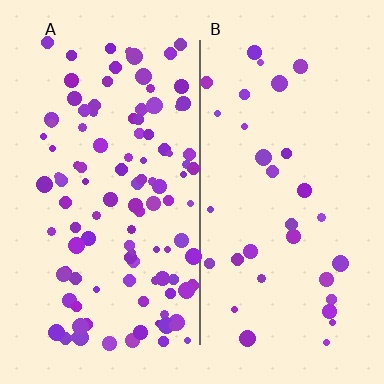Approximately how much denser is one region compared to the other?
Approximately 3.3× — region A over region B.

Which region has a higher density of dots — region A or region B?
A (the left).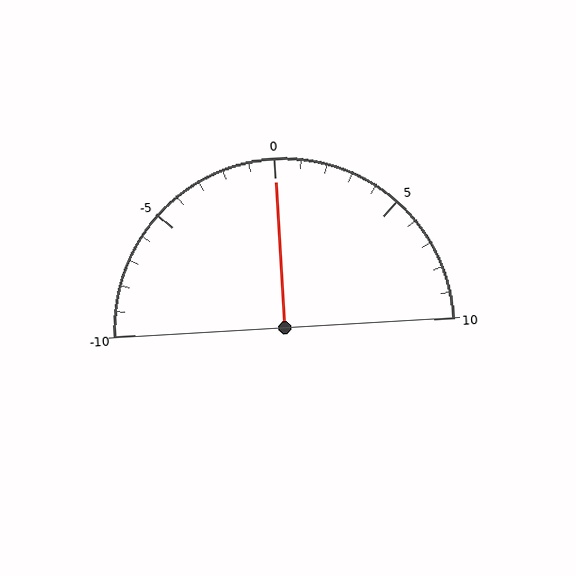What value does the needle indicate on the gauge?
The needle indicates approximately 0.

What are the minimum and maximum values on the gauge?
The gauge ranges from -10 to 10.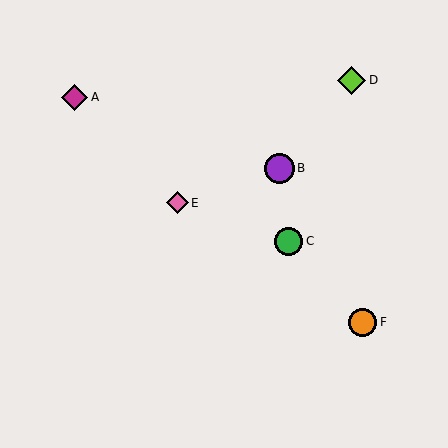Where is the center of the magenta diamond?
The center of the magenta diamond is at (75, 97).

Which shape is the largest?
The purple circle (labeled B) is the largest.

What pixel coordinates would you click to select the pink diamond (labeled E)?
Click at (177, 203) to select the pink diamond E.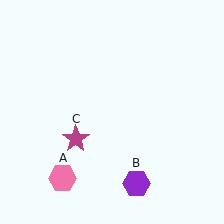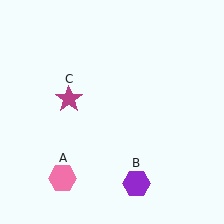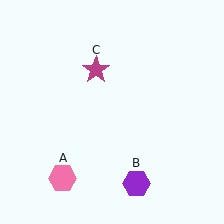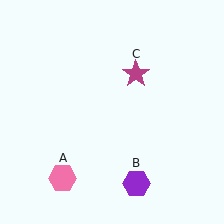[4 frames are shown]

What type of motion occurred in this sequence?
The magenta star (object C) rotated clockwise around the center of the scene.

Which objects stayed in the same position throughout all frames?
Pink hexagon (object A) and purple hexagon (object B) remained stationary.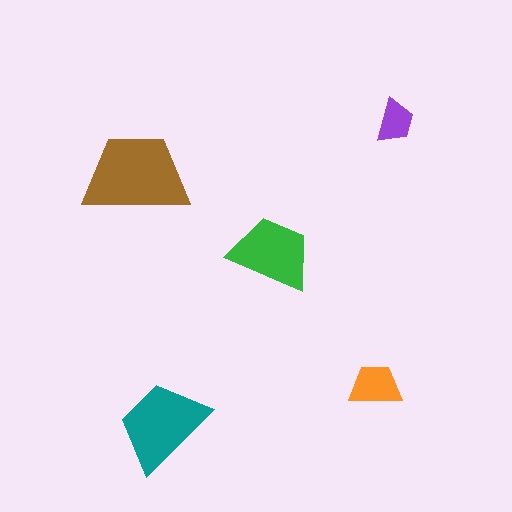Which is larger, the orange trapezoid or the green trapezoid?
The green one.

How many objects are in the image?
There are 5 objects in the image.